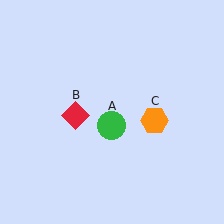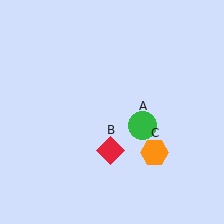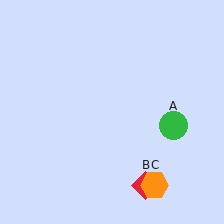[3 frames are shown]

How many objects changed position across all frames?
3 objects changed position: green circle (object A), red diamond (object B), orange hexagon (object C).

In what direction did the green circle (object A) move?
The green circle (object A) moved right.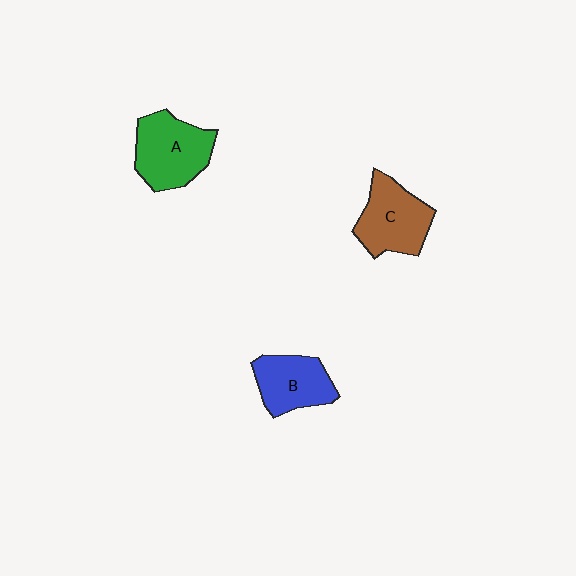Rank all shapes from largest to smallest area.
From largest to smallest: A (green), C (brown), B (blue).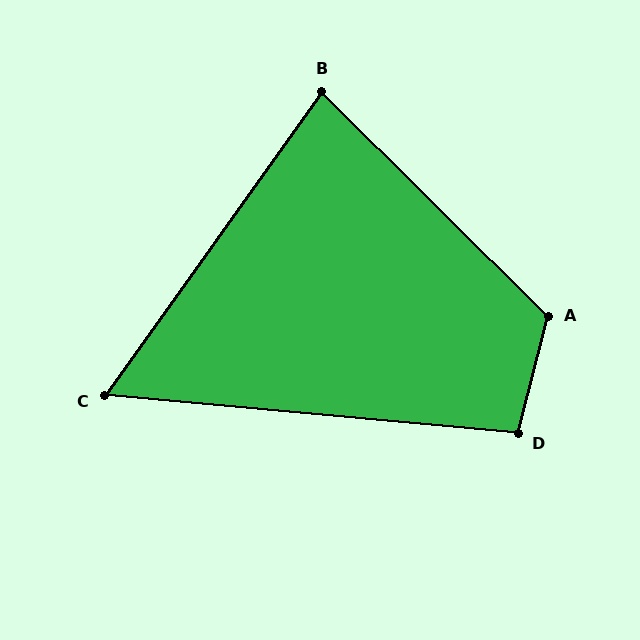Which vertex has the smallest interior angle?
C, at approximately 60 degrees.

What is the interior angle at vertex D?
Approximately 99 degrees (obtuse).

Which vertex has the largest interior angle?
A, at approximately 120 degrees.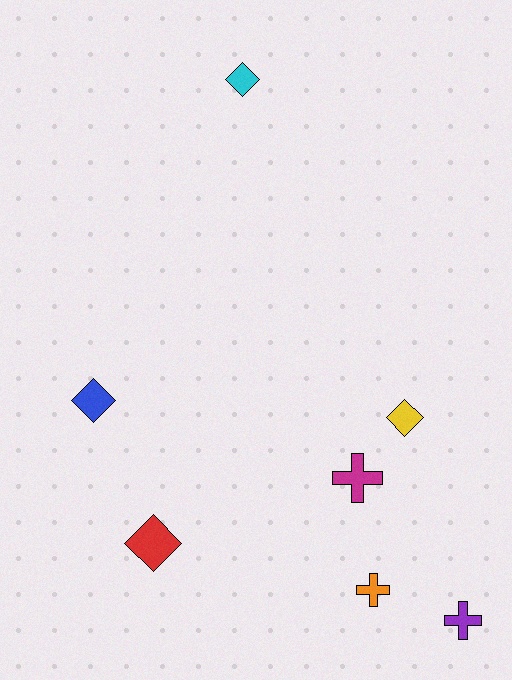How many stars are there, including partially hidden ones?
There are no stars.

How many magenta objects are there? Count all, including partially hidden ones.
There is 1 magenta object.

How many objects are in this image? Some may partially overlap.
There are 7 objects.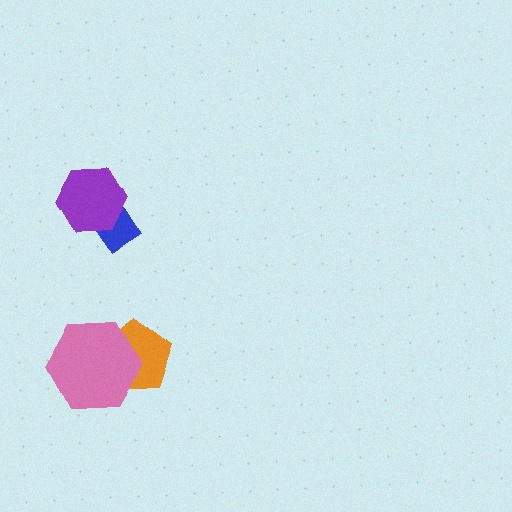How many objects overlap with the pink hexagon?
1 object overlaps with the pink hexagon.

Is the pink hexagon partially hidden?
No, no other shape covers it.